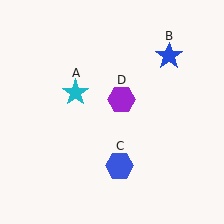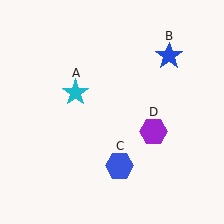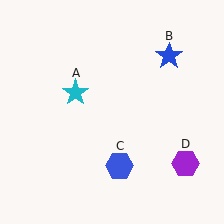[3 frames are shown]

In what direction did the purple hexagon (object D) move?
The purple hexagon (object D) moved down and to the right.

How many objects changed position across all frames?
1 object changed position: purple hexagon (object D).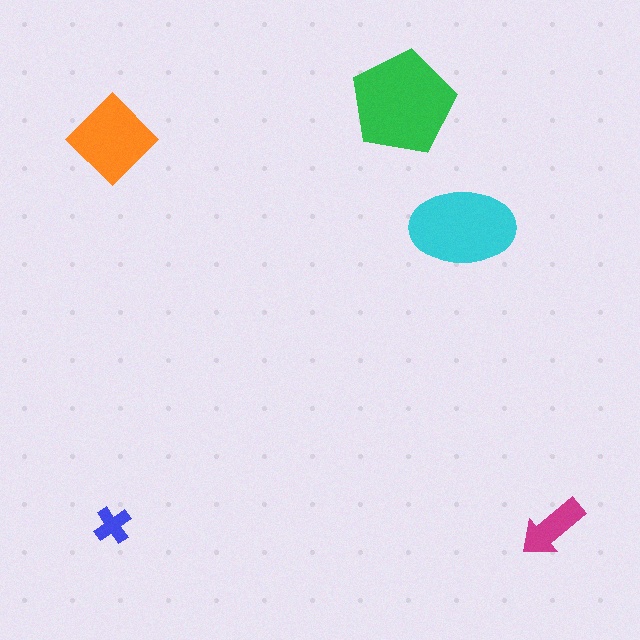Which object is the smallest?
The blue cross.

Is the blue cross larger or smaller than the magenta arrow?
Smaller.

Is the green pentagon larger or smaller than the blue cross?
Larger.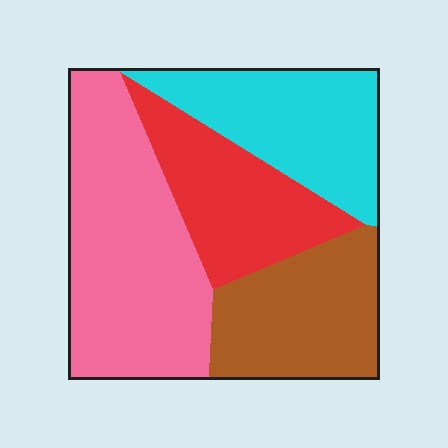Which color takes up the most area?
Pink, at roughly 35%.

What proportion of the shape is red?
Red covers around 20% of the shape.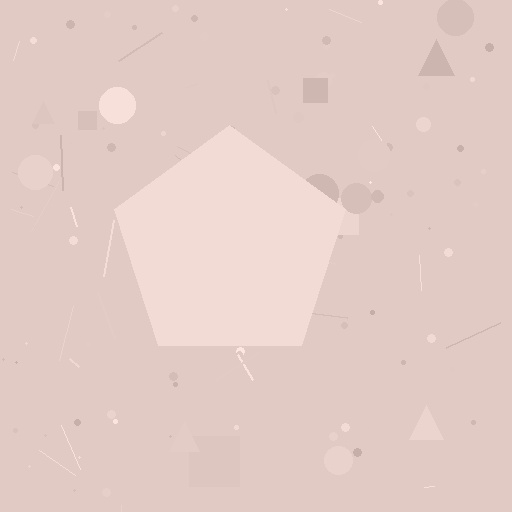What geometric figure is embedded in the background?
A pentagon is embedded in the background.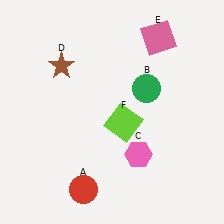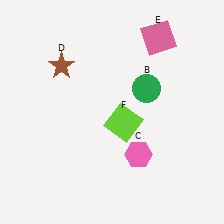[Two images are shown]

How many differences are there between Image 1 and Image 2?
There is 1 difference between the two images.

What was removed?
The red circle (A) was removed in Image 2.